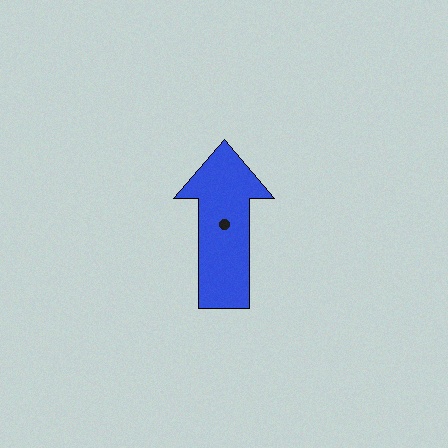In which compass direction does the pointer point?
North.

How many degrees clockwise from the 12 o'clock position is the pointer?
Approximately 0 degrees.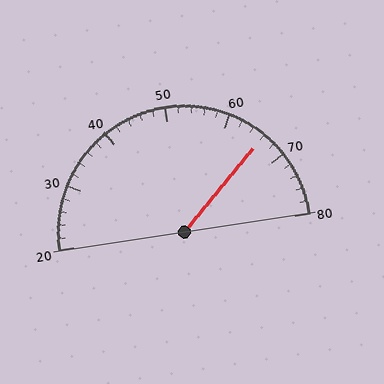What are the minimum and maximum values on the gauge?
The gauge ranges from 20 to 80.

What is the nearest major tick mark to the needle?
The nearest major tick mark is 70.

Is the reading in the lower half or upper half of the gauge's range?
The reading is in the upper half of the range (20 to 80).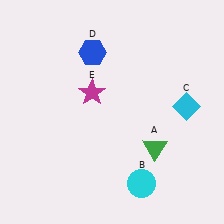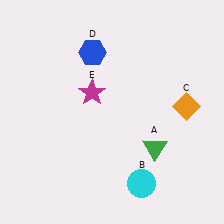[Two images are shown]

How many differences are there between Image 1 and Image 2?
There is 1 difference between the two images.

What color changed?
The diamond (C) changed from cyan in Image 1 to orange in Image 2.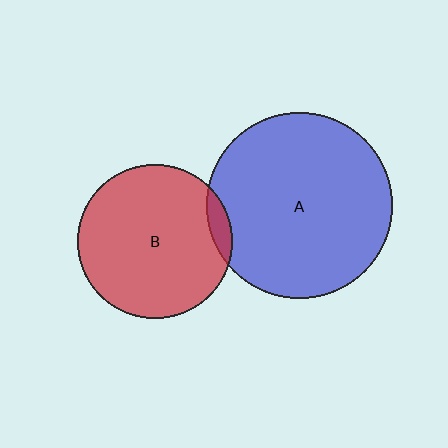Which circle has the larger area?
Circle A (blue).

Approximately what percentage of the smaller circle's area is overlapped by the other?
Approximately 5%.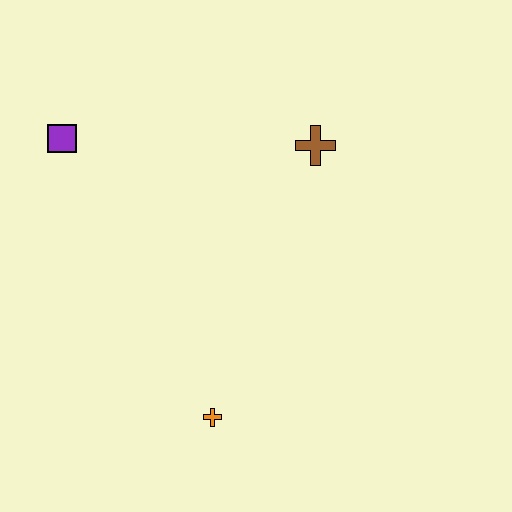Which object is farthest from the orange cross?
The purple square is farthest from the orange cross.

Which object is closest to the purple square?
The brown cross is closest to the purple square.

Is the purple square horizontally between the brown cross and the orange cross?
No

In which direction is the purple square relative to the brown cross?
The purple square is to the left of the brown cross.